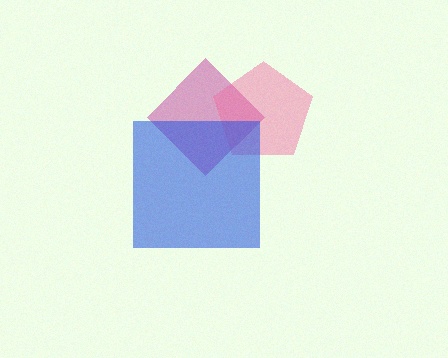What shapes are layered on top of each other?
The layered shapes are: a magenta diamond, a pink pentagon, a blue square.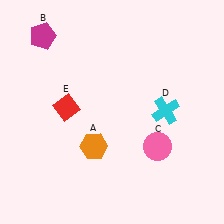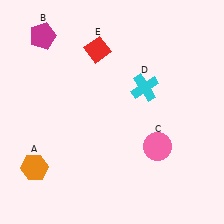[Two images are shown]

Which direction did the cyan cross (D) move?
The cyan cross (D) moved up.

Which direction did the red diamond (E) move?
The red diamond (E) moved up.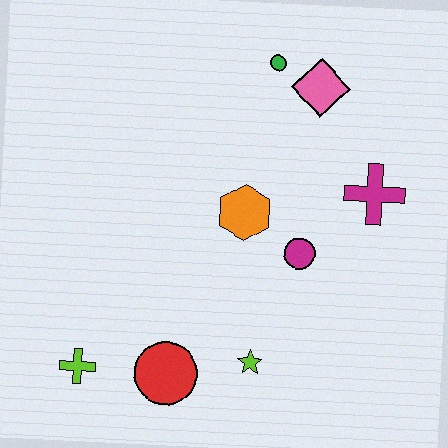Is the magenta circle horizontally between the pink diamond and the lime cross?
Yes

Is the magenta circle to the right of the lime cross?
Yes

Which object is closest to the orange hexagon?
The magenta circle is closest to the orange hexagon.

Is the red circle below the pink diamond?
Yes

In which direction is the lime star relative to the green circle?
The lime star is below the green circle.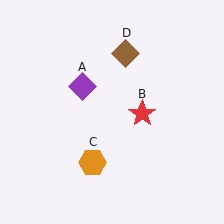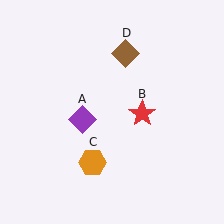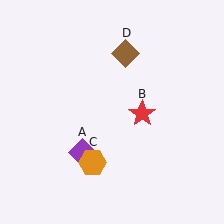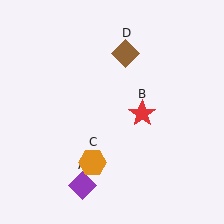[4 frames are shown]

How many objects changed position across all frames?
1 object changed position: purple diamond (object A).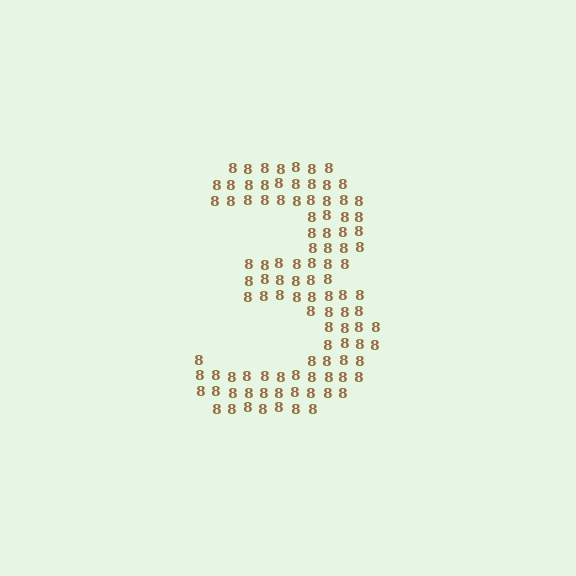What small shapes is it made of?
It is made of small digit 8's.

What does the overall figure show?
The overall figure shows the digit 3.